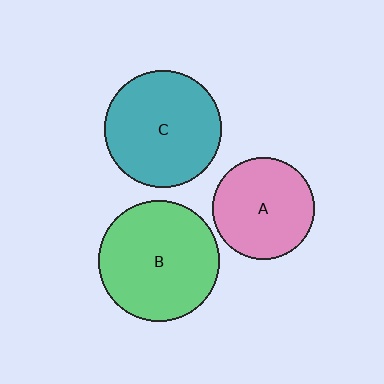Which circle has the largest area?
Circle B (green).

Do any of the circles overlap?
No, none of the circles overlap.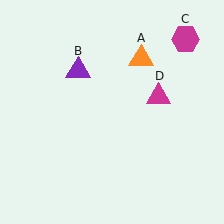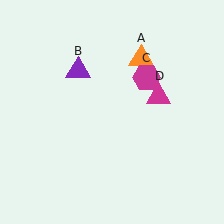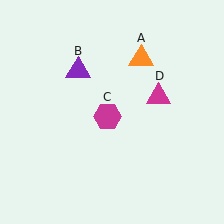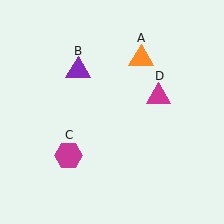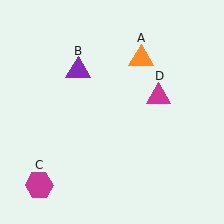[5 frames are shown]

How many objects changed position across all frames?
1 object changed position: magenta hexagon (object C).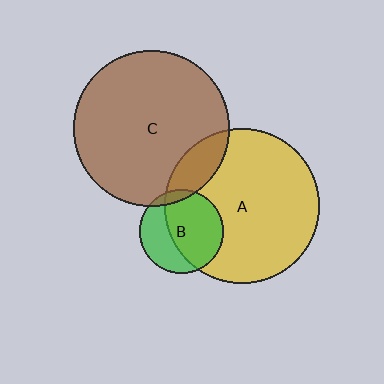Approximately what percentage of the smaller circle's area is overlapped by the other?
Approximately 15%.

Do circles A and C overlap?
Yes.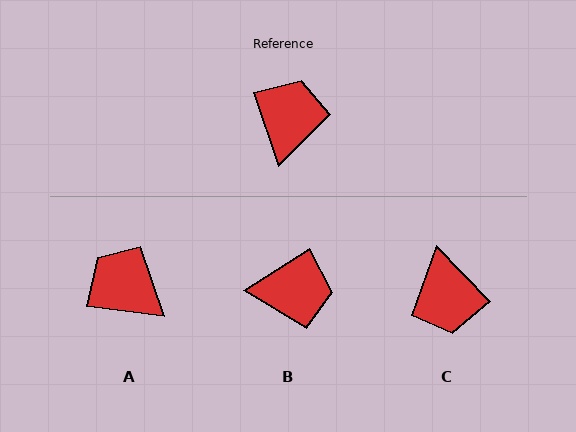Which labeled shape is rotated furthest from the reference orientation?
C, about 154 degrees away.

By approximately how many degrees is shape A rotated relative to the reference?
Approximately 64 degrees counter-clockwise.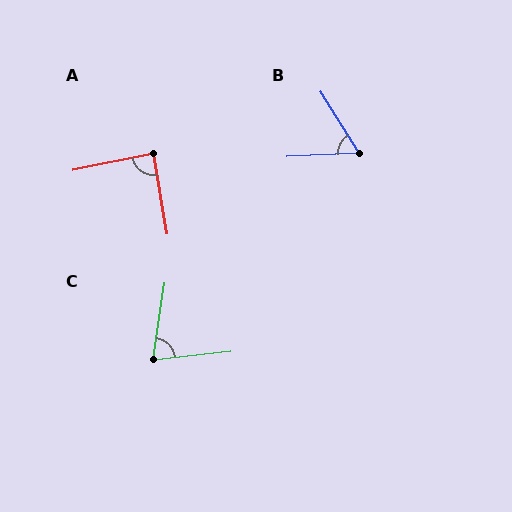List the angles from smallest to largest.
B (61°), C (75°), A (88°).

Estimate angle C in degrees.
Approximately 75 degrees.